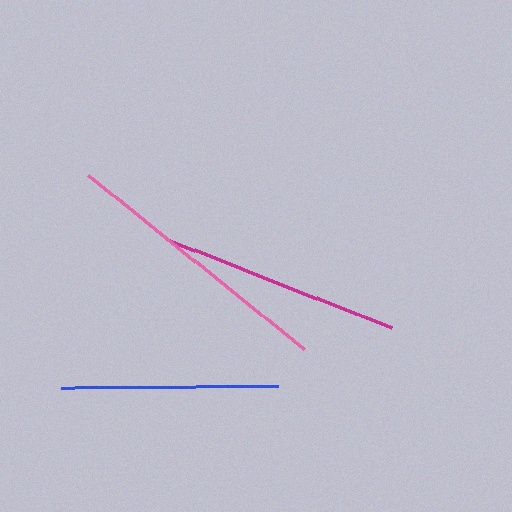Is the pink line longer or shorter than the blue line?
The pink line is longer than the blue line.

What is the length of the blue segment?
The blue segment is approximately 217 pixels long.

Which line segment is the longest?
The pink line is the longest at approximately 276 pixels.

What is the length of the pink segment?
The pink segment is approximately 276 pixels long.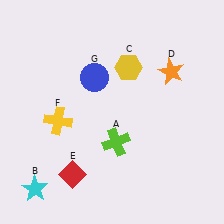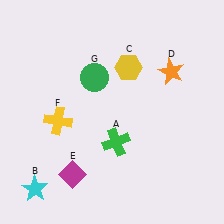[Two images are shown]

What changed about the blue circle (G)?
In Image 1, G is blue. In Image 2, it changed to green.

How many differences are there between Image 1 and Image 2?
There are 3 differences between the two images.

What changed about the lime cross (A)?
In Image 1, A is lime. In Image 2, it changed to green.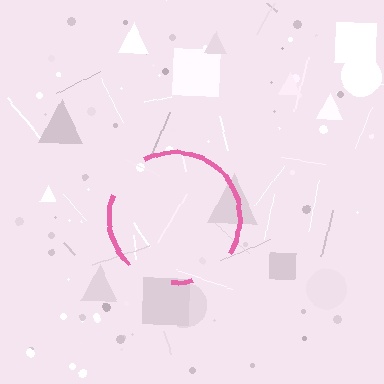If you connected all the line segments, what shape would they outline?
They would outline a circle.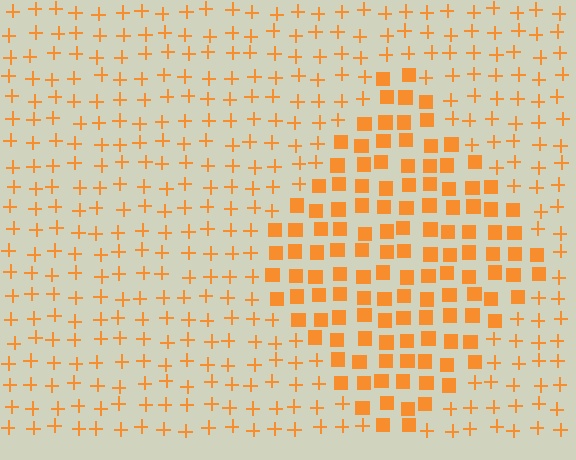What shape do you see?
I see a diamond.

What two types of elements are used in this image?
The image uses squares inside the diamond region and plus signs outside it.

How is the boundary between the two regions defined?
The boundary is defined by a change in element shape: squares inside vs. plus signs outside. All elements share the same color and spacing.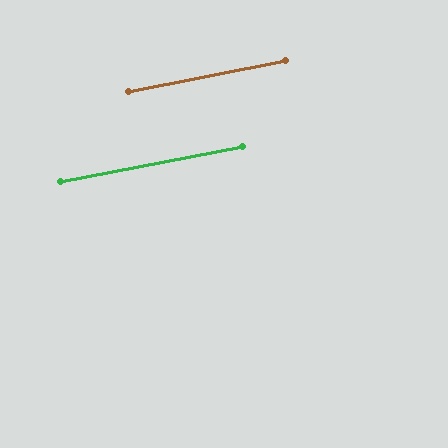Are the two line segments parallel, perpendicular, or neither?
Parallel — their directions differ by only 0.2°.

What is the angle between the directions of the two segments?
Approximately 0 degrees.